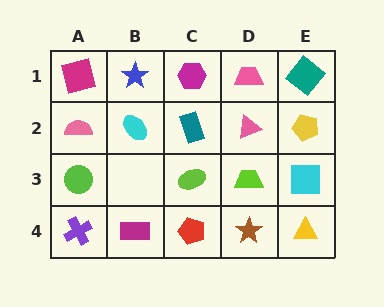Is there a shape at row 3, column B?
No, that cell is empty.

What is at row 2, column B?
A cyan ellipse.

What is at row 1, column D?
A pink trapezoid.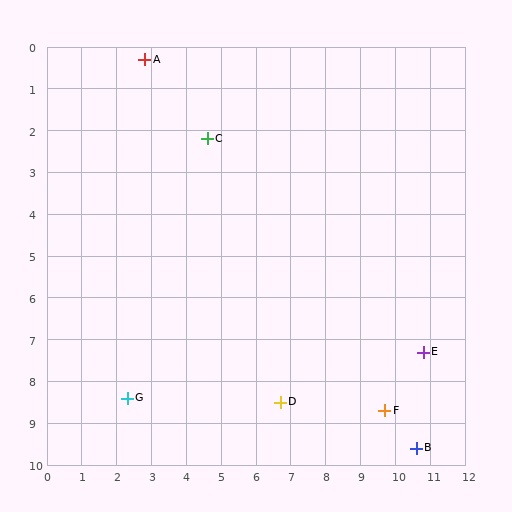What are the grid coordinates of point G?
Point G is at approximately (2.3, 8.4).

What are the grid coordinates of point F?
Point F is at approximately (9.7, 8.7).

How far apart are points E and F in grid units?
Points E and F are about 1.8 grid units apart.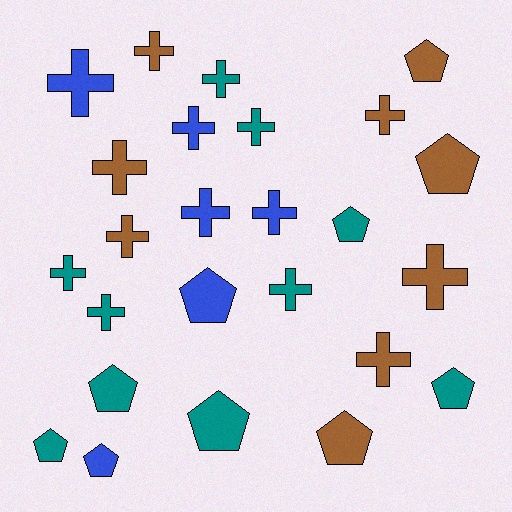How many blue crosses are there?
There are 4 blue crosses.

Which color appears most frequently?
Teal, with 10 objects.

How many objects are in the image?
There are 25 objects.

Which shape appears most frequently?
Cross, with 15 objects.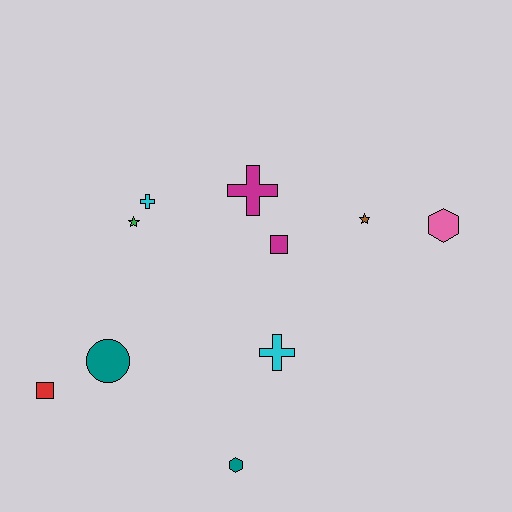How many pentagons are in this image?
There are no pentagons.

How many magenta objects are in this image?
There are 2 magenta objects.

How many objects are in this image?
There are 10 objects.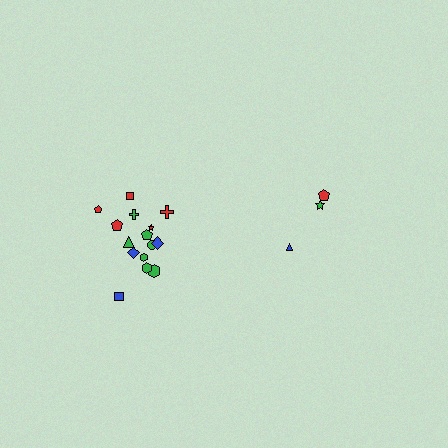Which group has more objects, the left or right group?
The left group.